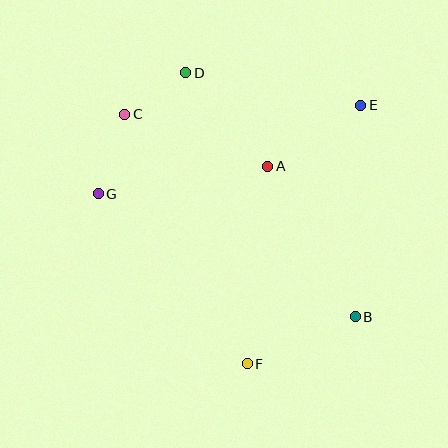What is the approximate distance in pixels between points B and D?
The distance between B and D is approximately 297 pixels.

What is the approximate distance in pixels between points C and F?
The distance between C and F is approximately 278 pixels.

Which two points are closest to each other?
Points C and D are closest to each other.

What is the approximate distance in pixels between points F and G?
The distance between F and G is approximately 226 pixels.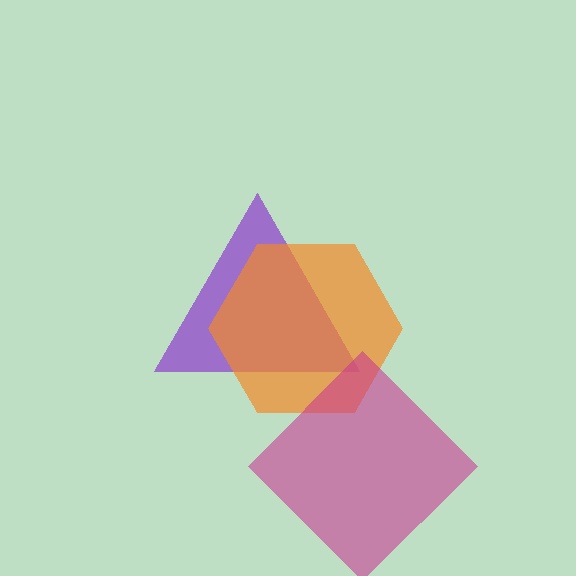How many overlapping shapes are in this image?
There are 3 overlapping shapes in the image.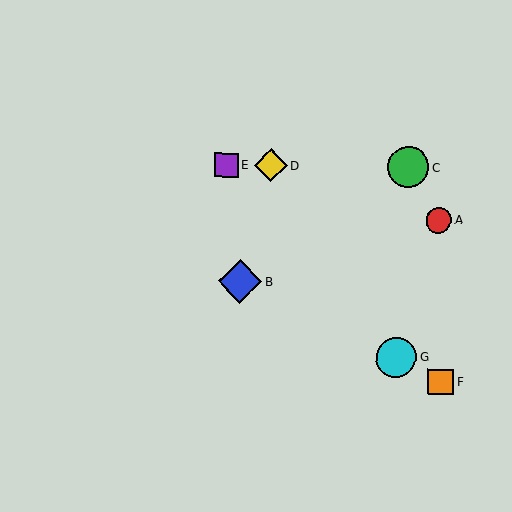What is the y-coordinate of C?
Object C is at y≈167.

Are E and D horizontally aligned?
Yes, both are at y≈165.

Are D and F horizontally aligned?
No, D is at y≈165 and F is at y≈382.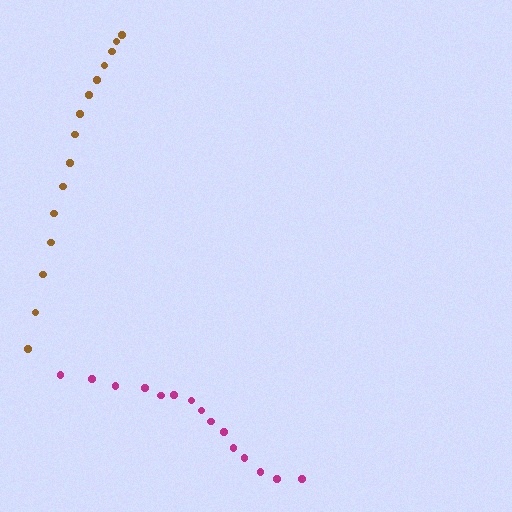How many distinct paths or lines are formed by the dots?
There are 2 distinct paths.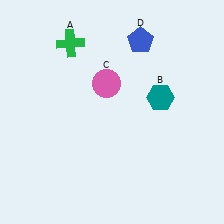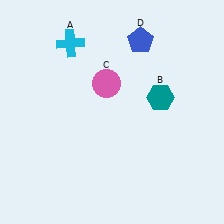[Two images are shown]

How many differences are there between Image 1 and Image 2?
There is 1 difference between the two images.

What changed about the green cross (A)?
In Image 1, A is green. In Image 2, it changed to cyan.